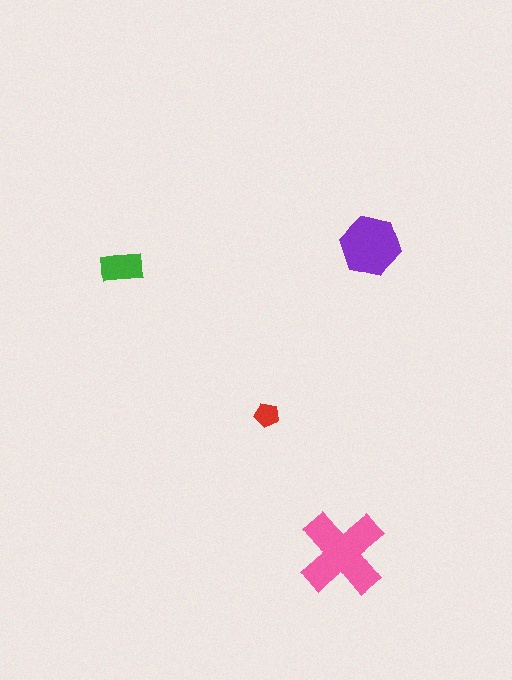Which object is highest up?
The purple hexagon is topmost.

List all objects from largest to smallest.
The pink cross, the purple hexagon, the green rectangle, the red pentagon.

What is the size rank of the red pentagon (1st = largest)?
4th.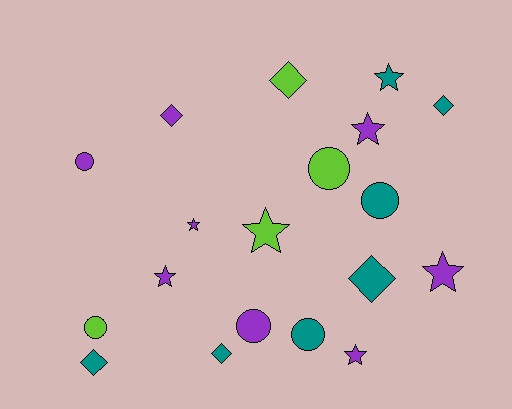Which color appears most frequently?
Purple, with 8 objects.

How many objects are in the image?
There are 19 objects.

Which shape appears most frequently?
Star, with 7 objects.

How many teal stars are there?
There is 1 teal star.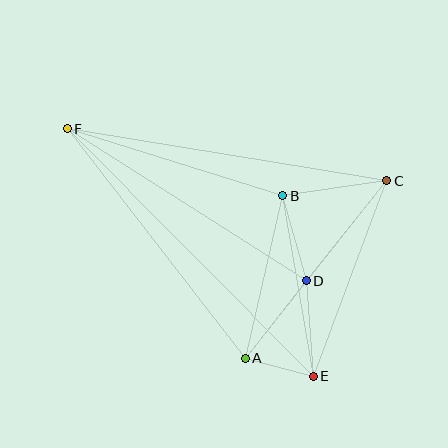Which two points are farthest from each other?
Points E and F are farthest from each other.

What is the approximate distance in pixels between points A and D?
The distance between A and D is approximately 99 pixels.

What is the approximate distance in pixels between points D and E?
The distance between D and E is approximately 96 pixels.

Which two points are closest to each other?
Points A and E are closest to each other.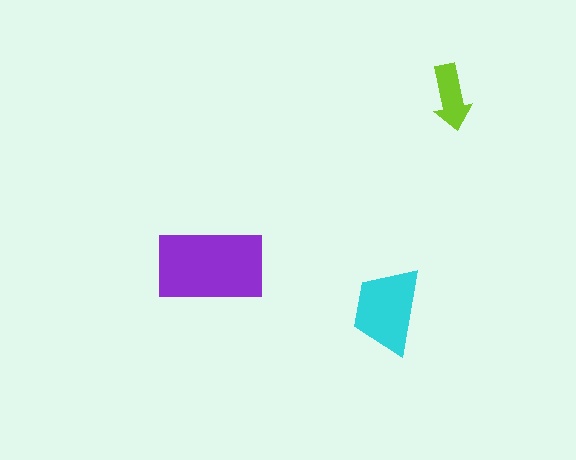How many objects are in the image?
There are 3 objects in the image.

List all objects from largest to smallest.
The purple rectangle, the cyan trapezoid, the lime arrow.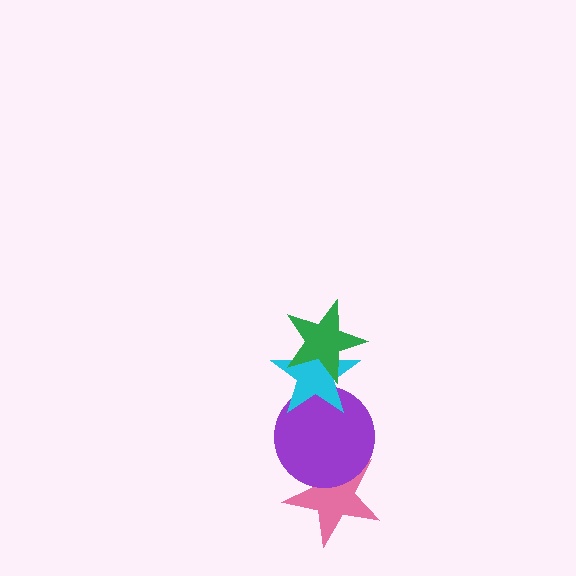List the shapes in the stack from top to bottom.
From top to bottom: the green star, the cyan star, the purple circle, the pink star.